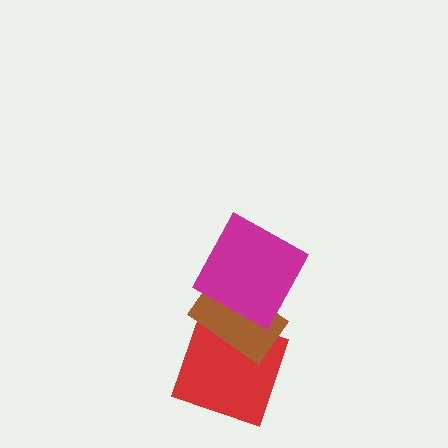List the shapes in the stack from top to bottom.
From top to bottom: the magenta square, the brown rectangle, the red square.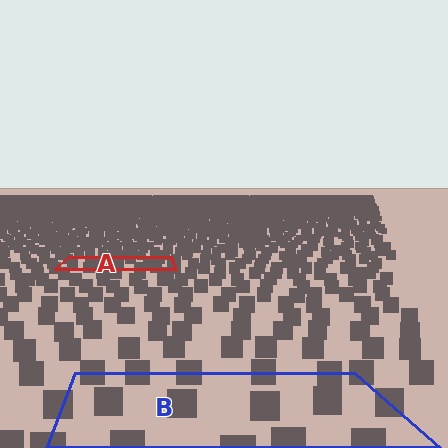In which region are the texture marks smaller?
The texture marks are smaller in region A, because it is farther away.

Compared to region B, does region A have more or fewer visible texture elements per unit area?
Region A has more texture elements per unit area — they are packed more densely because it is farther away.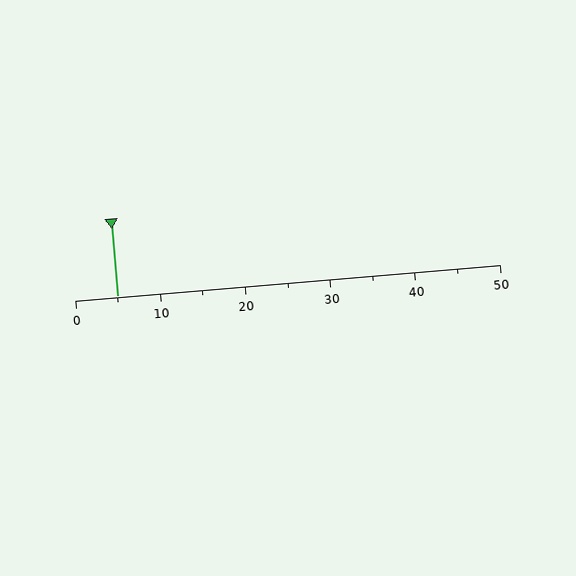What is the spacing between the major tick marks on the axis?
The major ticks are spaced 10 apart.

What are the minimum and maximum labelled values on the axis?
The axis runs from 0 to 50.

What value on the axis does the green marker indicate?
The marker indicates approximately 5.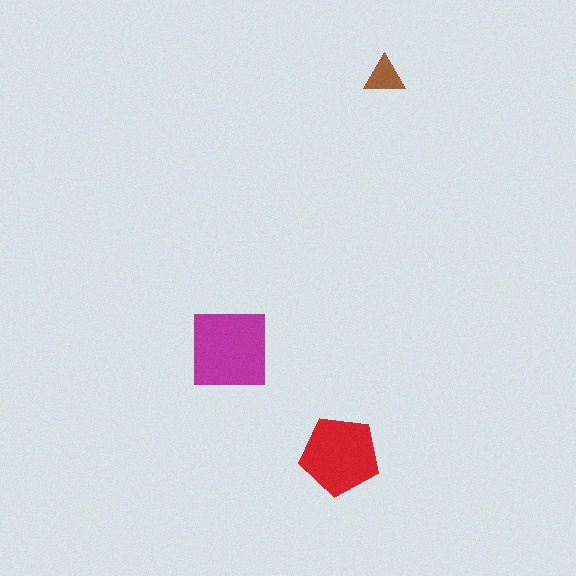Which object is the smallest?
The brown triangle.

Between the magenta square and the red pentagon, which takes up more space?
The magenta square.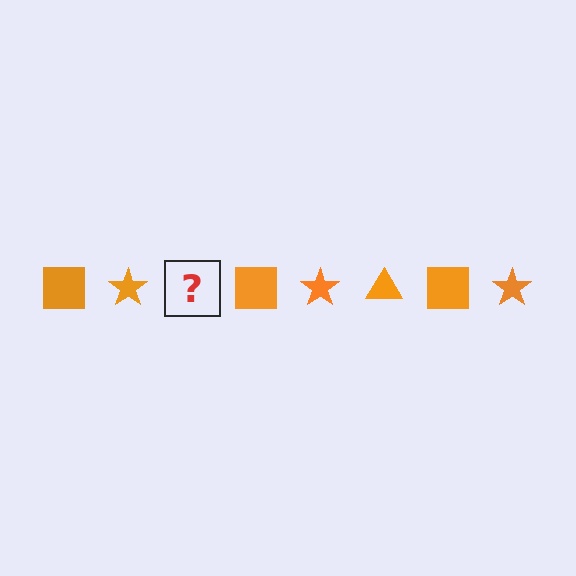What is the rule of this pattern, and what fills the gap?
The rule is that the pattern cycles through square, star, triangle shapes in orange. The gap should be filled with an orange triangle.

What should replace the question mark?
The question mark should be replaced with an orange triangle.